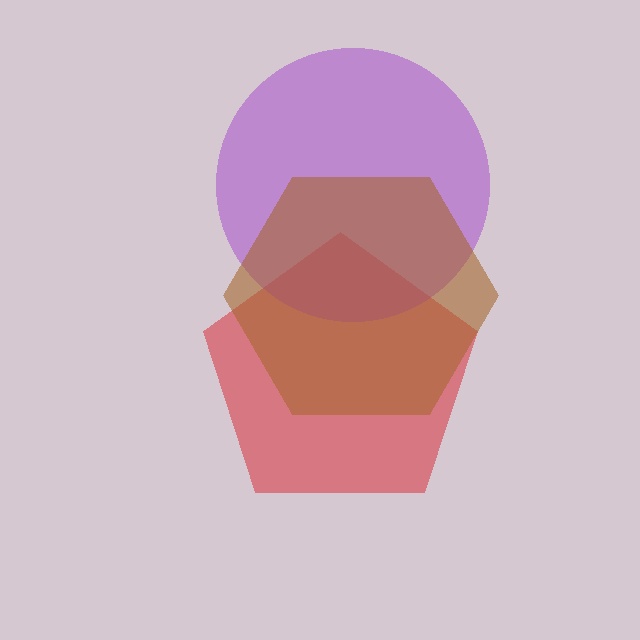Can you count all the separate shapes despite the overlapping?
Yes, there are 3 separate shapes.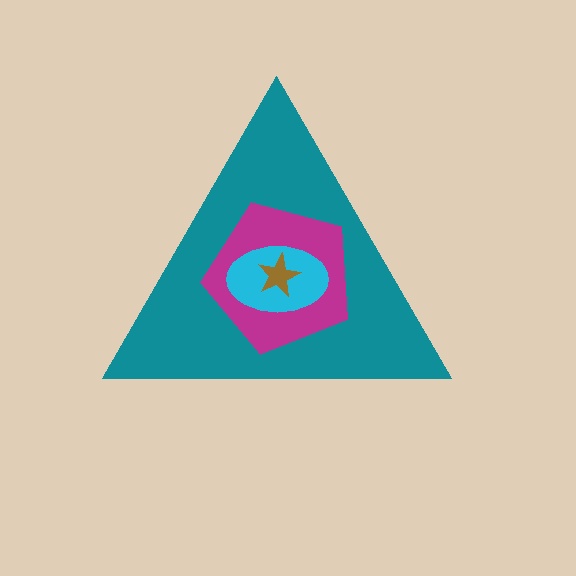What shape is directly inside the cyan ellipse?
The brown star.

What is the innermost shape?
The brown star.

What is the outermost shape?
The teal triangle.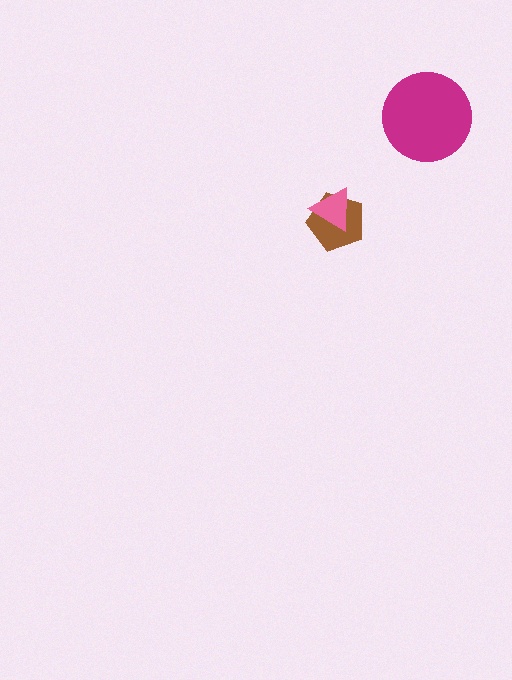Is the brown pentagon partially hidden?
Yes, it is partially covered by another shape.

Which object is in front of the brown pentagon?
The pink triangle is in front of the brown pentagon.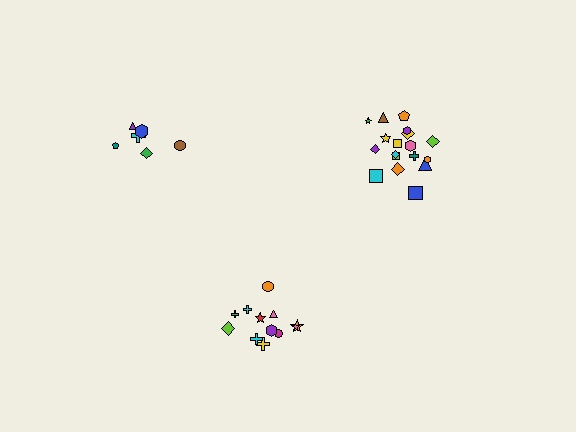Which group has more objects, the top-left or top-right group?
The top-right group.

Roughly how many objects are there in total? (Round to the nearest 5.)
Roughly 35 objects in total.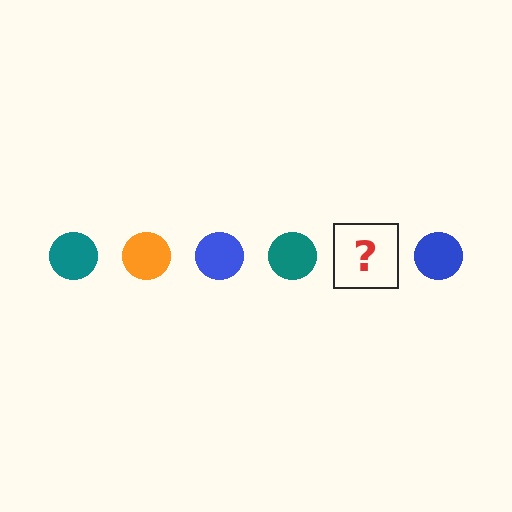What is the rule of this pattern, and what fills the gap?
The rule is that the pattern cycles through teal, orange, blue circles. The gap should be filled with an orange circle.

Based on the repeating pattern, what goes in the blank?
The blank should be an orange circle.